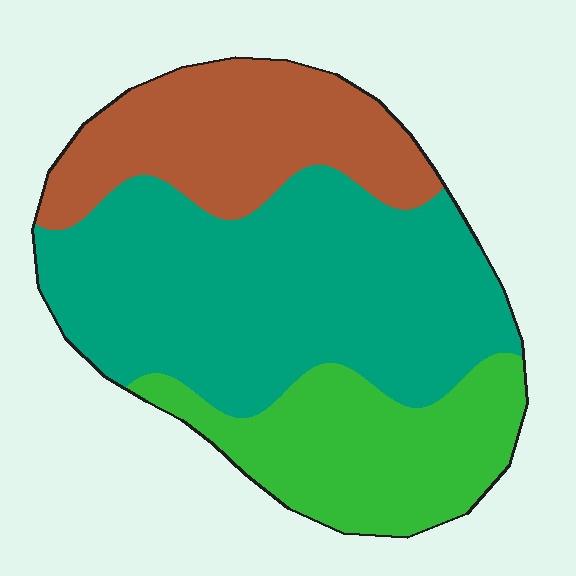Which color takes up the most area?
Teal, at roughly 50%.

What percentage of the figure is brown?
Brown takes up about one quarter (1/4) of the figure.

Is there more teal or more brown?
Teal.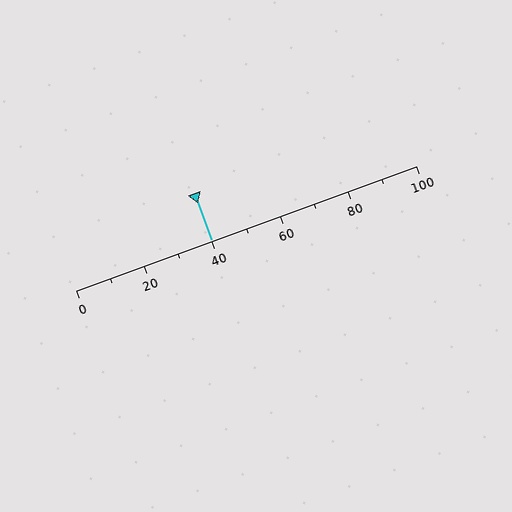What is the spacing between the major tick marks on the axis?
The major ticks are spaced 20 apart.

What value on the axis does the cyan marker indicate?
The marker indicates approximately 40.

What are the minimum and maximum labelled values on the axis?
The axis runs from 0 to 100.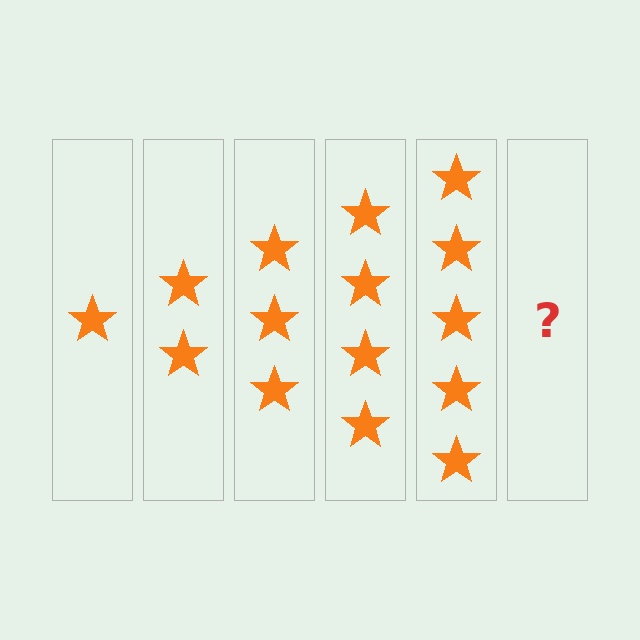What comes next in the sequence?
The next element should be 6 stars.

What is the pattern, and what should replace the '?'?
The pattern is that each step adds one more star. The '?' should be 6 stars.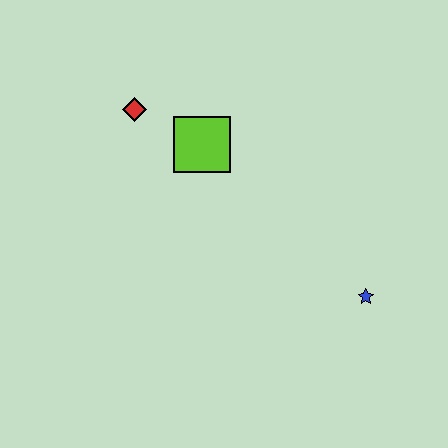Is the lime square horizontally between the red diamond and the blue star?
Yes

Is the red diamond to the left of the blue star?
Yes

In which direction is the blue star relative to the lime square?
The blue star is to the right of the lime square.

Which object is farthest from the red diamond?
The blue star is farthest from the red diamond.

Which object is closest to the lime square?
The red diamond is closest to the lime square.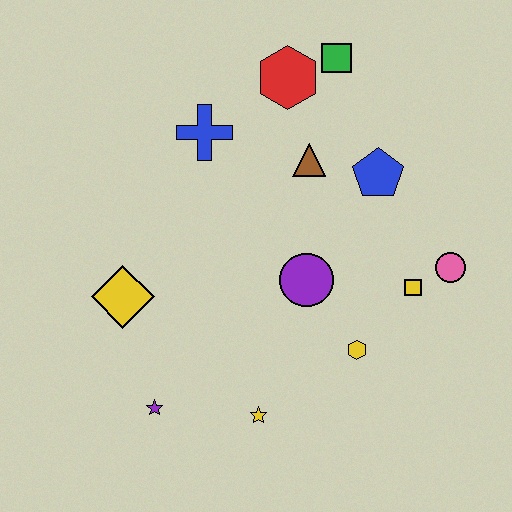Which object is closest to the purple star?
The yellow star is closest to the purple star.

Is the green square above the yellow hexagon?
Yes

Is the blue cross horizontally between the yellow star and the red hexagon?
No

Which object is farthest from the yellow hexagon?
The green square is farthest from the yellow hexagon.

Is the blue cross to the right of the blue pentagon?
No